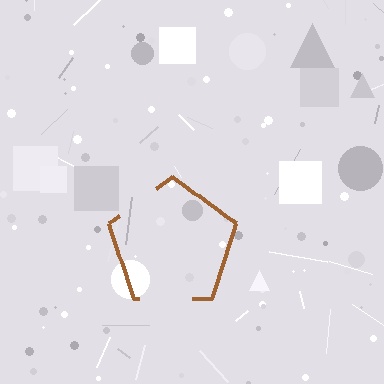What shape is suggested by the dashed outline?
The dashed outline suggests a pentagon.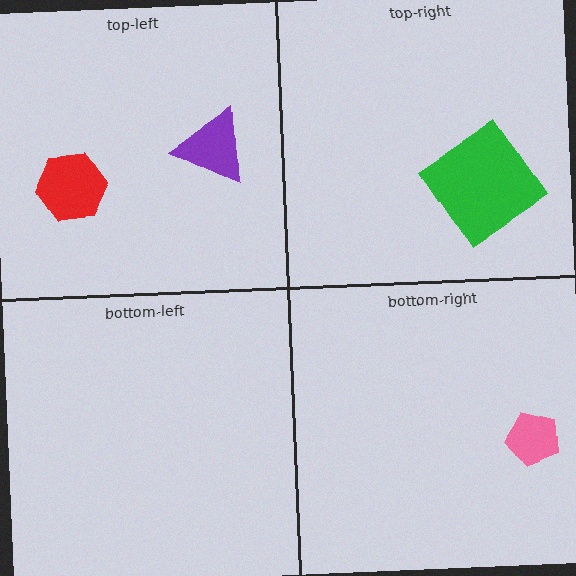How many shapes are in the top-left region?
2.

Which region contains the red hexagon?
The top-left region.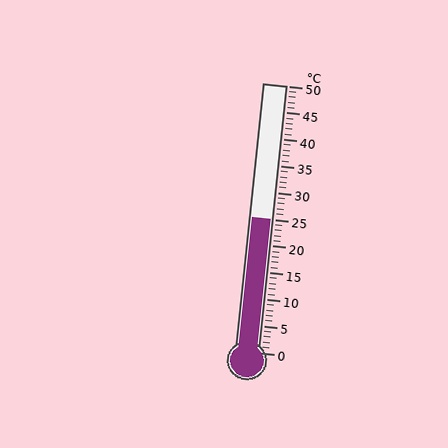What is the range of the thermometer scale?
The thermometer scale ranges from 0°C to 50°C.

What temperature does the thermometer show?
The thermometer shows approximately 25°C.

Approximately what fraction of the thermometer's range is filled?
The thermometer is filled to approximately 50% of its range.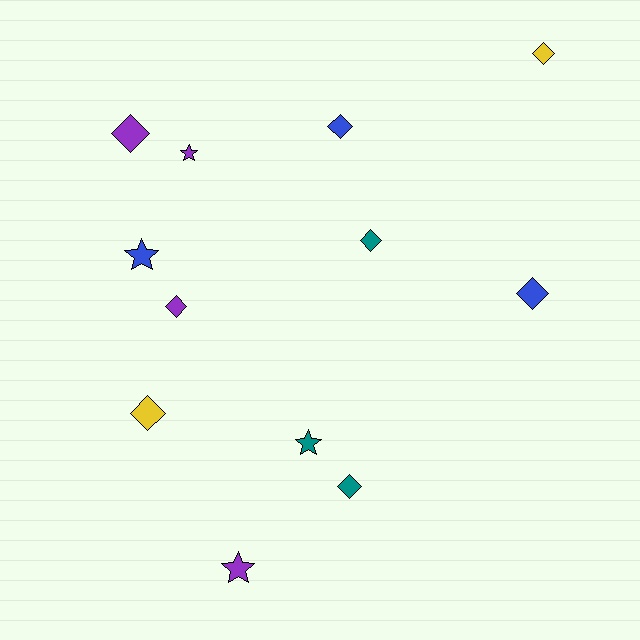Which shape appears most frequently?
Diamond, with 8 objects.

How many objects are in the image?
There are 12 objects.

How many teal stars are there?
There is 1 teal star.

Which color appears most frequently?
Purple, with 4 objects.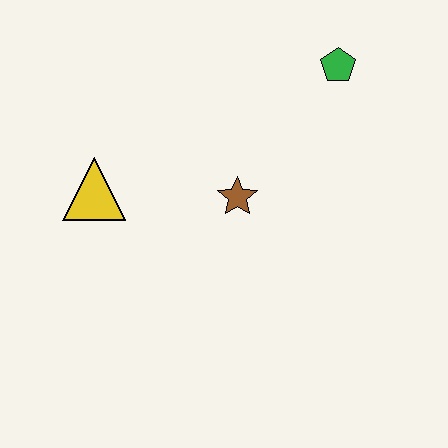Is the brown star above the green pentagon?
No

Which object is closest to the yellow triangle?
The brown star is closest to the yellow triangle.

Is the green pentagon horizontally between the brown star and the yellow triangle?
No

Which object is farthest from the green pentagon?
The yellow triangle is farthest from the green pentagon.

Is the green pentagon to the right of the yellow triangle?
Yes